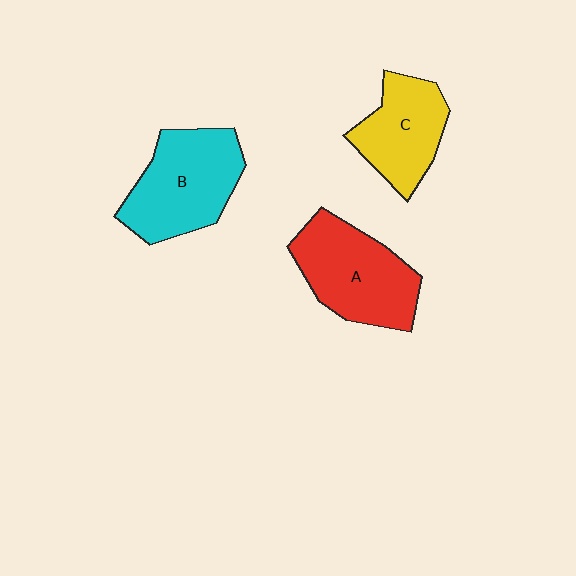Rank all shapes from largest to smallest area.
From largest to smallest: B (cyan), A (red), C (yellow).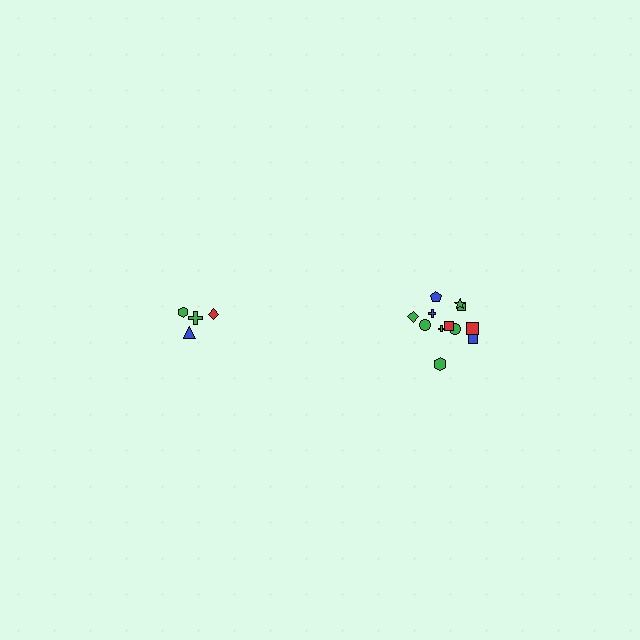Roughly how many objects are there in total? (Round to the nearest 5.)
Roughly 15 objects in total.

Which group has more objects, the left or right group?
The right group.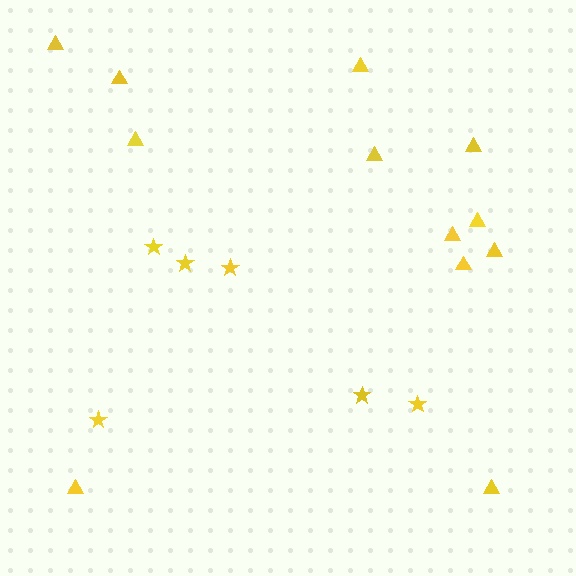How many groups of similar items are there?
There are 2 groups: one group of stars (6) and one group of triangles (12).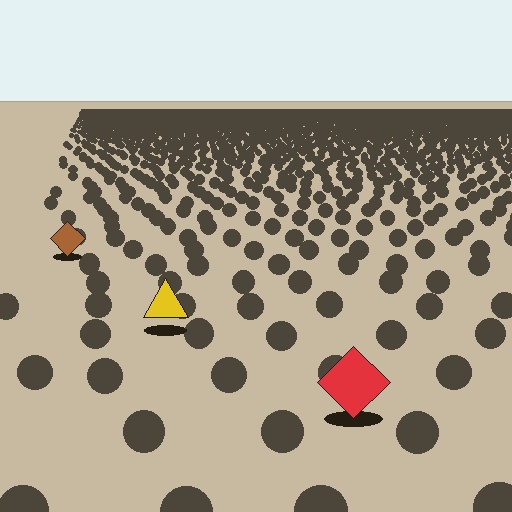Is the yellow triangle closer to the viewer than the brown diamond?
Yes. The yellow triangle is closer — you can tell from the texture gradient: the ground texture is coarser near it.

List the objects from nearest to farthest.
From nearest to farthest: the red diamond, the yellow triangle, the brown diamond.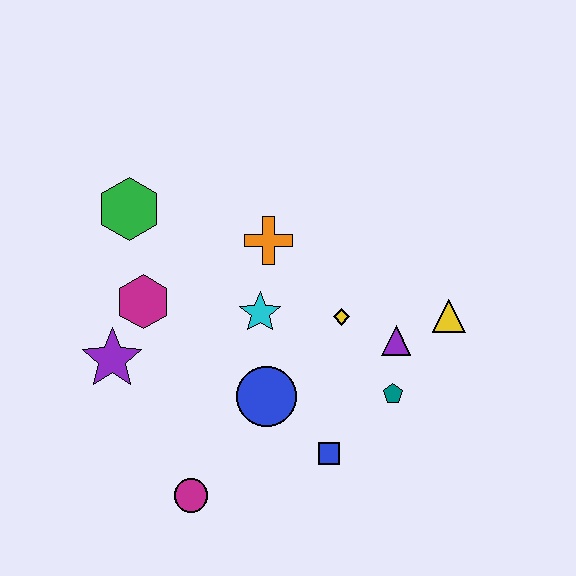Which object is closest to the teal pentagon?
The purple triangle is closest to the teal pentagon.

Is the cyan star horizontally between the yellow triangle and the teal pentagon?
No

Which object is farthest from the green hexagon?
The yellow triangle is farthest from the green hexagon.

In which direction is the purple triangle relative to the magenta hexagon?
The purple triangle is to the right of the magenta hexagon.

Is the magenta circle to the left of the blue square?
Yes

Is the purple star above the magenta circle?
Yes